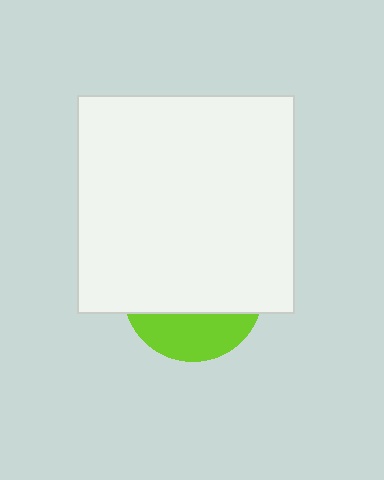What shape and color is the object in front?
The object in front is a white square.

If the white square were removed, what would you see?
You would see the complete lime circle.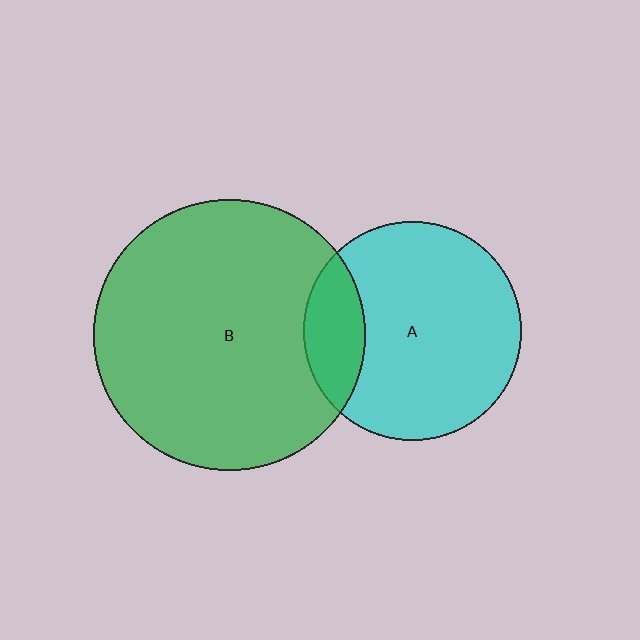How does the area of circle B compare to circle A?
Approximately 1.5 times.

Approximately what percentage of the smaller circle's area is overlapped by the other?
Approximately 20%.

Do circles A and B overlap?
Yes.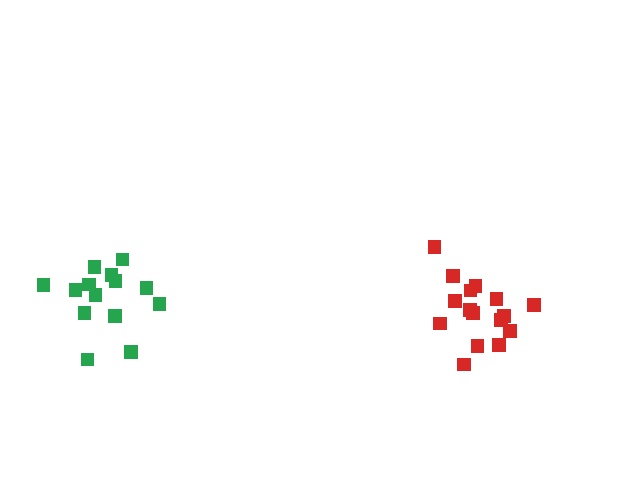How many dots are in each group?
Group 1: 16 dots, Group 2: 14 dots (30 total).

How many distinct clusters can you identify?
There are 2 distinct clusters.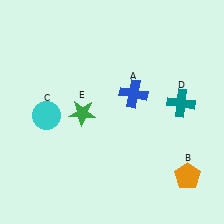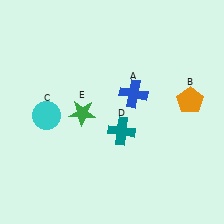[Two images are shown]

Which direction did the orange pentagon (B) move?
The orange pentagon (B) moved up.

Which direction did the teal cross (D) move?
The teal cross (D) moved left.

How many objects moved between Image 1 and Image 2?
2 objects moved between the two images.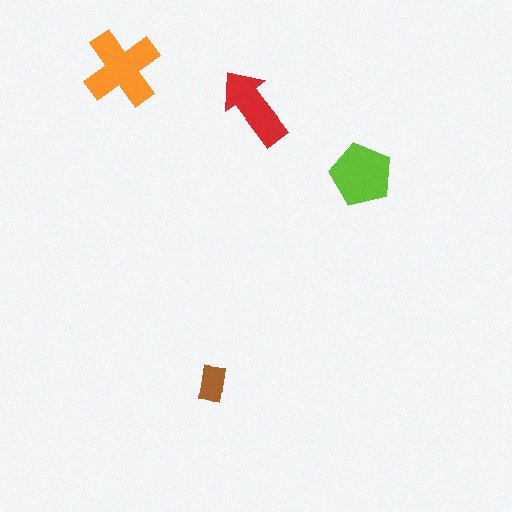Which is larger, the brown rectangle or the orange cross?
The orange cross.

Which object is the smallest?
The brown rectangle.